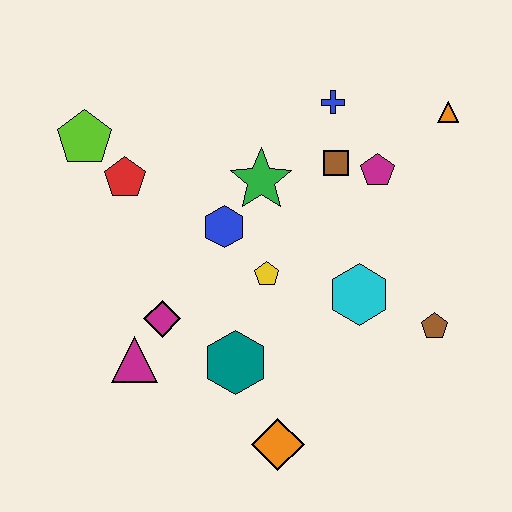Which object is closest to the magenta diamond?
The magenta triangle is closest to the magenta diamond.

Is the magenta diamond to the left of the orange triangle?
Yes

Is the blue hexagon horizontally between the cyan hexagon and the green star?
No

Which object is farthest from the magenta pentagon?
The magenta triangle is farthest from the magenta pentagon.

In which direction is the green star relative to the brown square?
The green star is to the left of the brown square.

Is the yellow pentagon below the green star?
Yes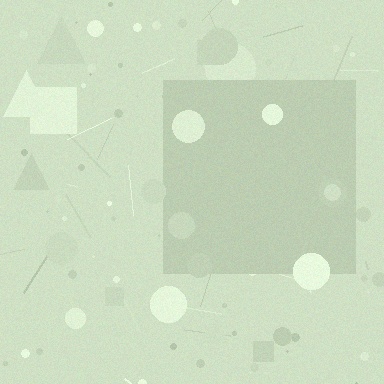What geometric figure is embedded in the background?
A square is embedded in the background.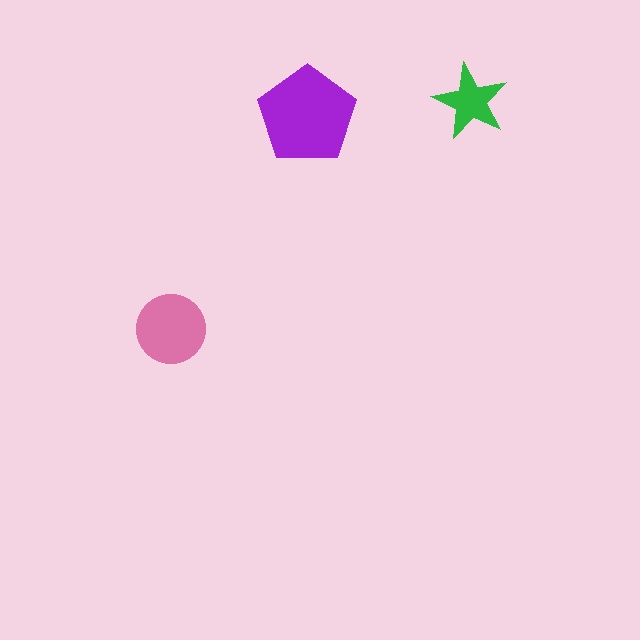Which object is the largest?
The purple pentagon.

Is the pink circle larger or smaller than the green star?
Larger.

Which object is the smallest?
The green star.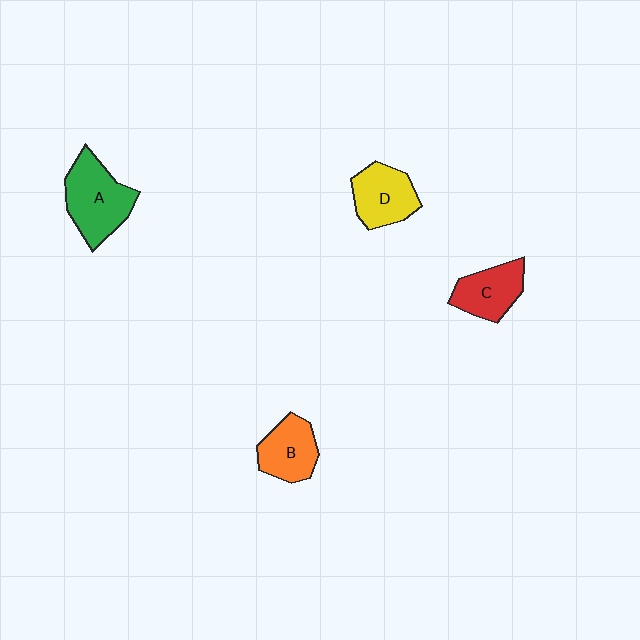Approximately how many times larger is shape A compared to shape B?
Approximately 1.4 times.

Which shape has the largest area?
Shape A (green).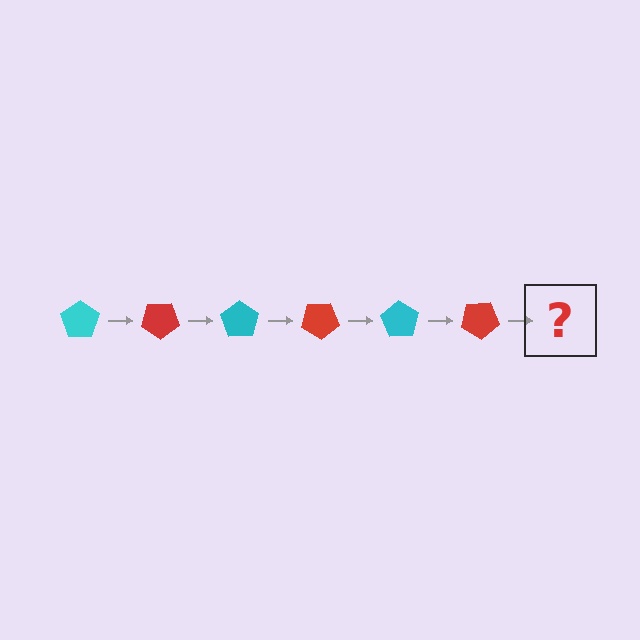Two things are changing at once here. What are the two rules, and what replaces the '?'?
The two rules are that it rotates 35 degrees each step and the color cycles through cyan and red. The '?' should be a cyan pentagon, rotated 210 degrees from the start.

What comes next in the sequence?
The next element should be a cyan pentagon, rotated 210 degrees from the start.